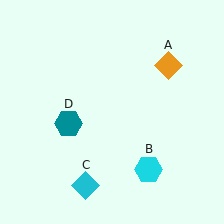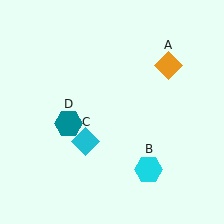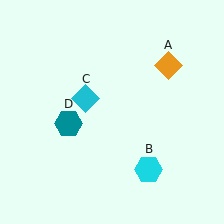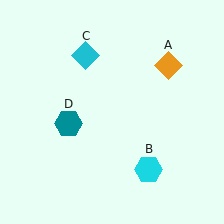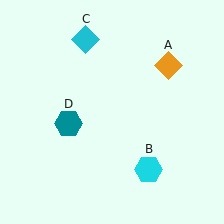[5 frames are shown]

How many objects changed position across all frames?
1 object changed position: cyan diamond (object C).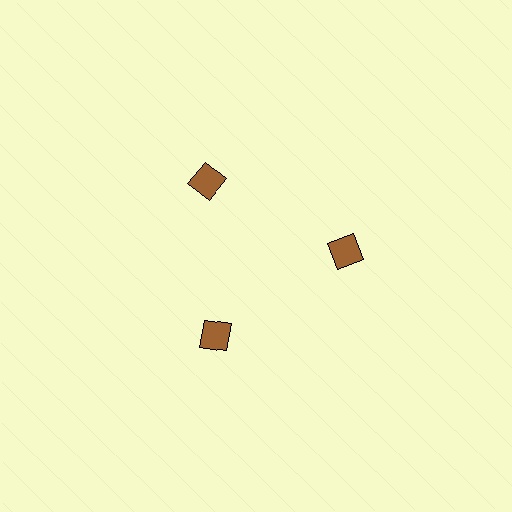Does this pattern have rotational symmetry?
Yes, this pattern has 3-fold rotational symmetry. It looks the same after rotating 120 degrees around the center.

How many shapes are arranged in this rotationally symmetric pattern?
There are 3 shapes, arranged in 3 groups of 1.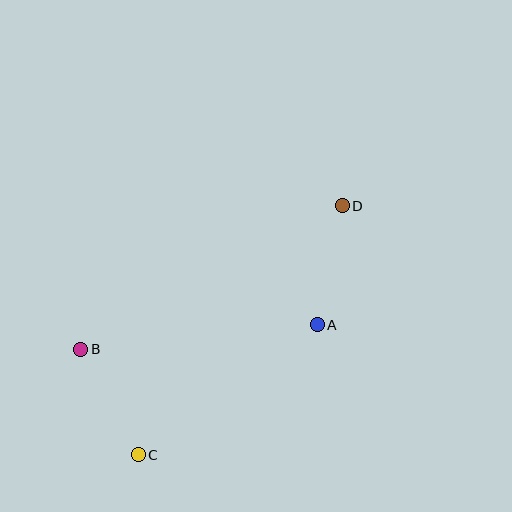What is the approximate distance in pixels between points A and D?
The distance between A and D is approximately 122 pixels.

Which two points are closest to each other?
Points B and C are closest to each other.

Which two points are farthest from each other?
Points C and D are farthest from each other.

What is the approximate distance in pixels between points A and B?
The distance between A and B is approximately 238 pixels.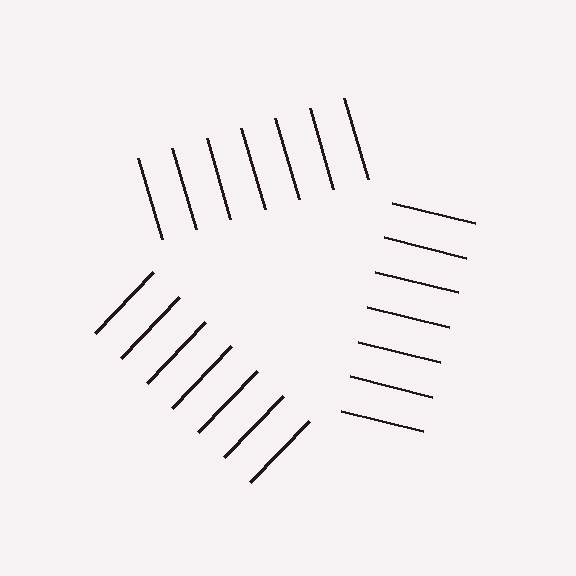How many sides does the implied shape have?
3 sides — the line-ends trace a triangle.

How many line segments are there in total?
21 — 7 along each of the 3 edges.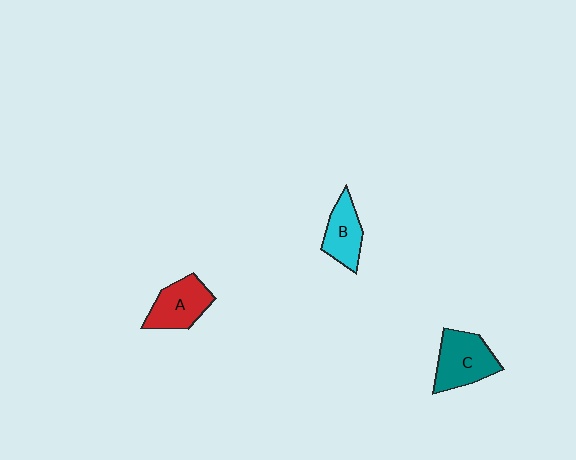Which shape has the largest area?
Shape C (teal).